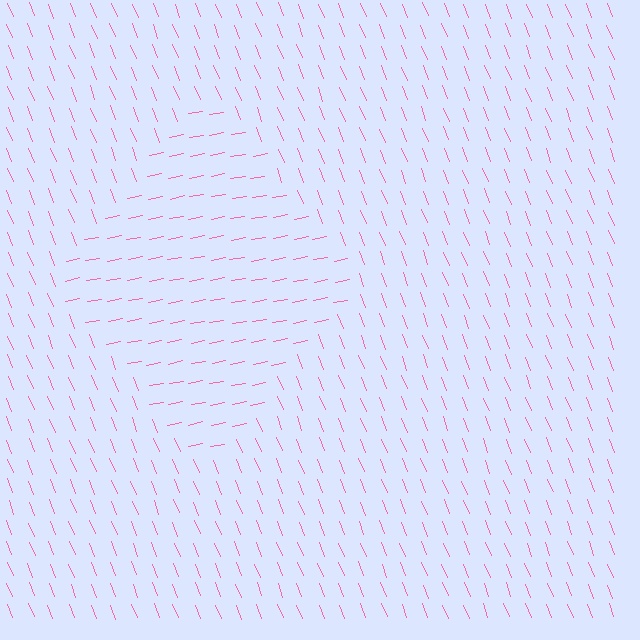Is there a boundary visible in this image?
Yes, there is a texture boundary formed by a change in line orientation.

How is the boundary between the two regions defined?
The boundary is defined purely by a change in line orientation (approximately 79 degrees difference). All lines are the same color and thickness.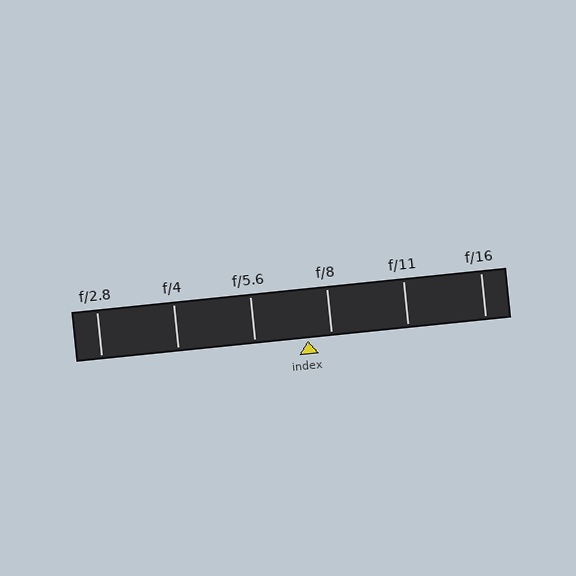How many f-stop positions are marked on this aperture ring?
There are 6 f-stop positions marked.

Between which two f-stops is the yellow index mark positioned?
The index mark is between f/5.6 and f/8.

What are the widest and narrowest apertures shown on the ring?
The widest aperture shown is f/2.8 and the narrowest is f/16.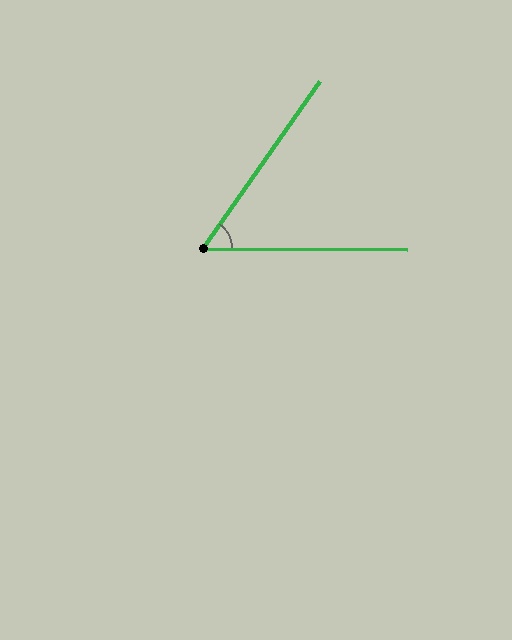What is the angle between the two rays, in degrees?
Approximately 55 degrees.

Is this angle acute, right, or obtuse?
It is acute.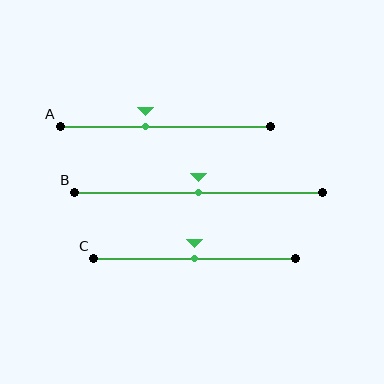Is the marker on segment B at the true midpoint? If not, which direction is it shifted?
Yes, the marker on segment B is at the true midpoint.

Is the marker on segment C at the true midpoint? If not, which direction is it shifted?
Yes, the marker on segment C is at the true midpoint.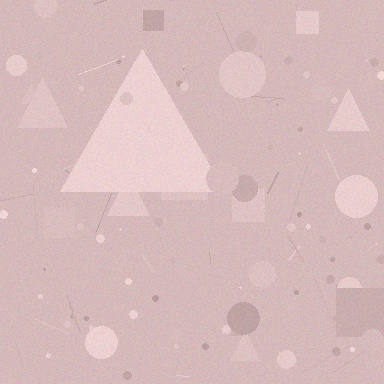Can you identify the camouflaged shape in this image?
The camouflaged shape is a triangle.